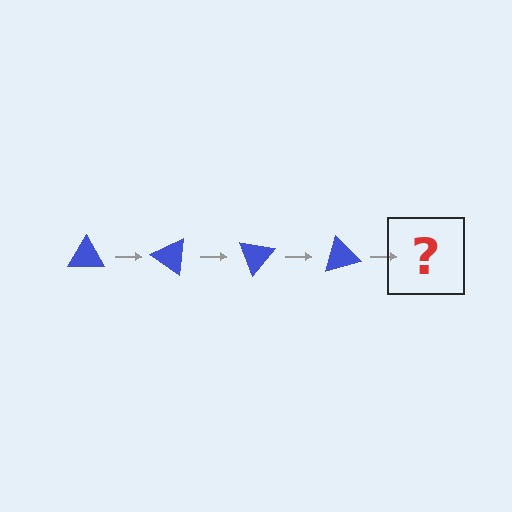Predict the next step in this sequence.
The next step is a blue triangle rotated 140 degrees.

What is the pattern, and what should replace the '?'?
The pattern is that the triangle rotates 35 degrees each step. The '?' should be a blue triangle rotated 140 degrees.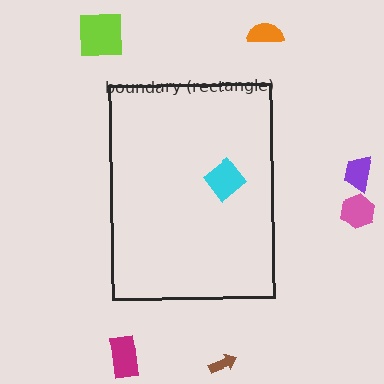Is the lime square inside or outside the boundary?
Outside.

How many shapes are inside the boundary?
1 inside, 6 outside.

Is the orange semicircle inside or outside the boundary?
Outside.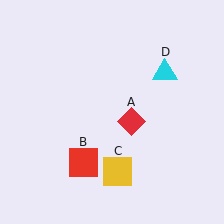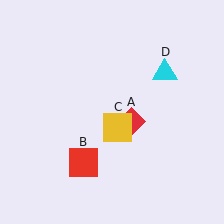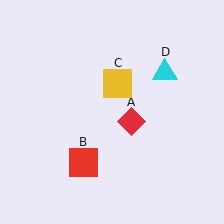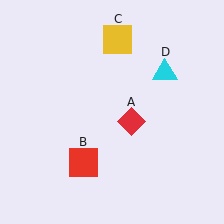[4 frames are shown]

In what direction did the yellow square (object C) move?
The yellow square (object C) moved up.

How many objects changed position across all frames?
1 object changed position: yellow square (object C).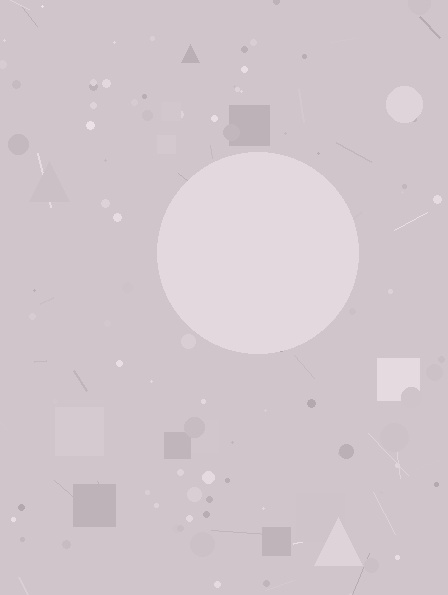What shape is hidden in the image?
A circle is hidden in the image.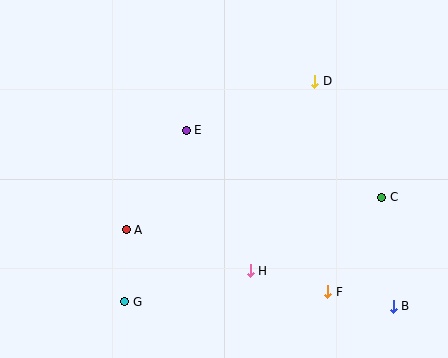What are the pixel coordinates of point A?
Point A is at (126, 230).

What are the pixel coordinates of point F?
Point F is at (328, 292).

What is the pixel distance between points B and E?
The distance between B and E is 271 pixels.